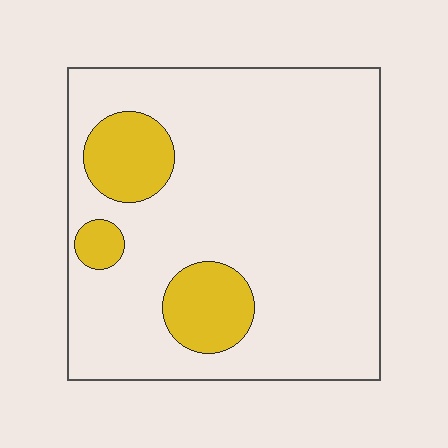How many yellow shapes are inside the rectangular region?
3.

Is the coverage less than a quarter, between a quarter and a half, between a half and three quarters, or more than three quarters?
Less than a quarter.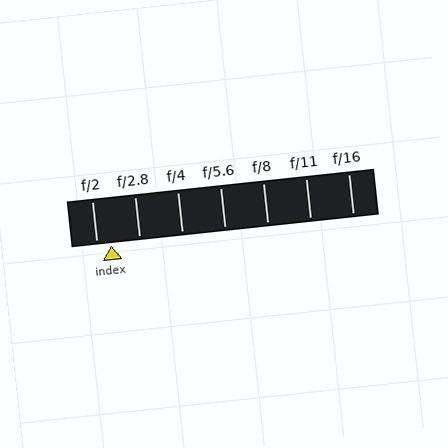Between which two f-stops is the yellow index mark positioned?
The index mark is between f/2 and f/2.8.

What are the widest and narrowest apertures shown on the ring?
The widest aperture shown is f/2 and the narrowest is f/16.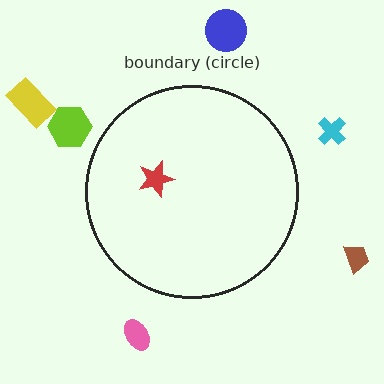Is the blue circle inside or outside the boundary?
Outside.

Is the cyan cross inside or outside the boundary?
Outside.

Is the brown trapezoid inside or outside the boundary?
Outside.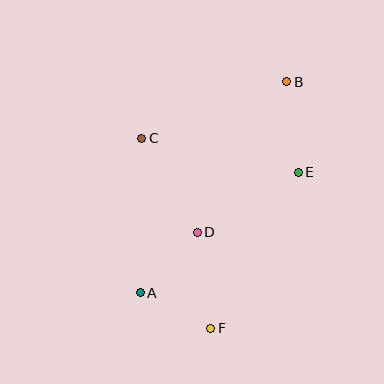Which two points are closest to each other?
Points A and F are closest to each other.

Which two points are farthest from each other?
Points B and F are farthest from each other.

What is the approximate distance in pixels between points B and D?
The distance between B and D is approximately 175 pixels.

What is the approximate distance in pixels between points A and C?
The distance between A and C is approximately 155 pixels.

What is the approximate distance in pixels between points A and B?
The distance between A and B is approximately 257 pixels.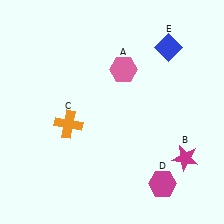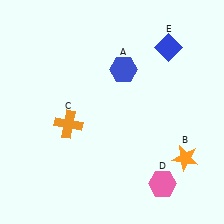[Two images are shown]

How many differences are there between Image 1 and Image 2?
There are 3 differences between the two images.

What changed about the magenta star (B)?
In Image 1, B is magenta. In Image 2, it changed to orange.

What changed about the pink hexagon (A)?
In Image 1, A is pink. In Image 2, it changed to blue.